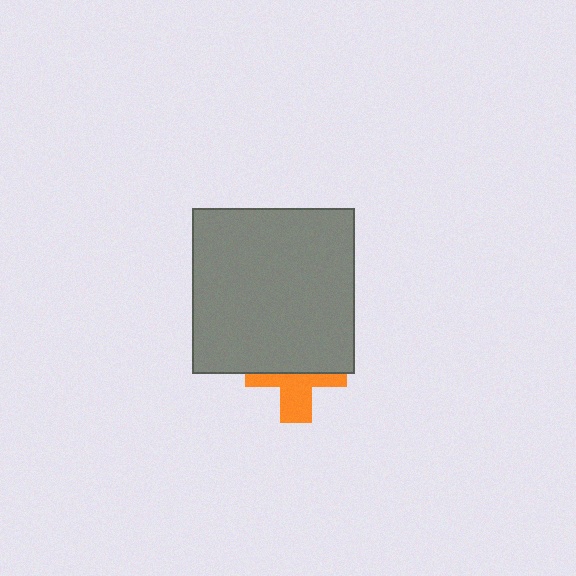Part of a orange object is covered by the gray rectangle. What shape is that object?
It is a cross.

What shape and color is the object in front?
The object in front is a gray rectangle.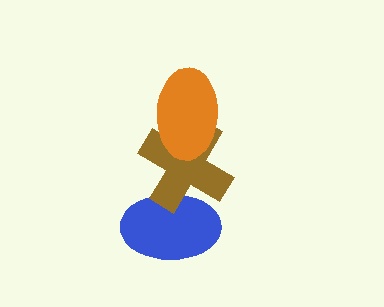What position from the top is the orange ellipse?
The orange ellipse is 1st from the top.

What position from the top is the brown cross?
The brown cross is 2nd from the top.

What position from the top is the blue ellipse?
The blue ellipse is 3rd from the top.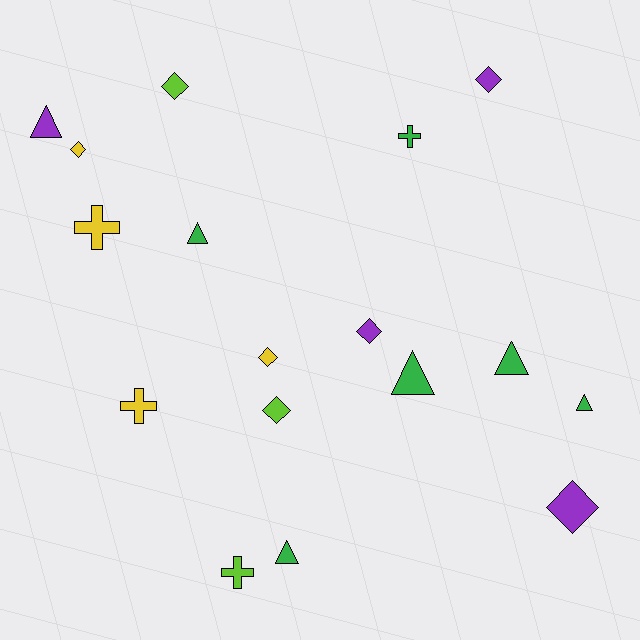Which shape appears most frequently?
Diamond, with 7 objects.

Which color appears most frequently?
Green, with 6 objects.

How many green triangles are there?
There are 5 green triangles.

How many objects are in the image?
There are 17 objects.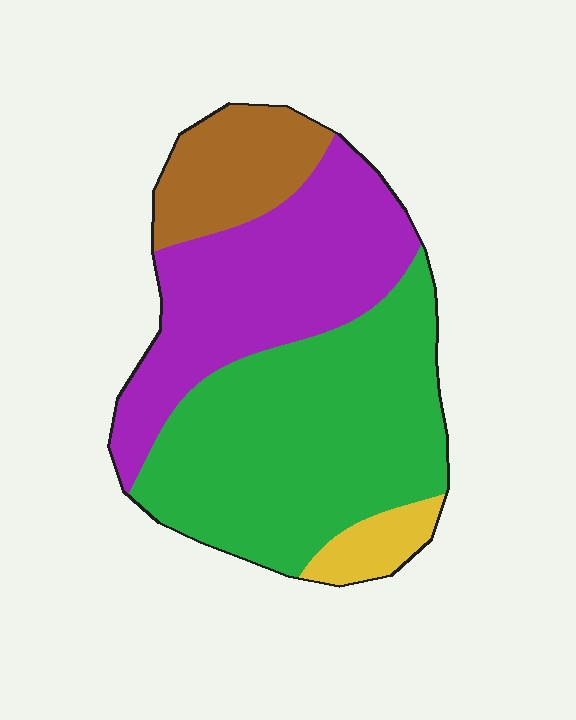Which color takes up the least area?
Yellow, at roughly 5%.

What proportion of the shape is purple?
Purple covers roughly 35% of the shape.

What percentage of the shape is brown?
Brown takes up less than a sixth of the shape.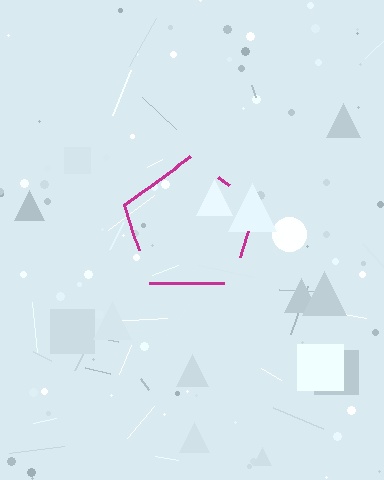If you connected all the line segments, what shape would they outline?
They would outline a pentagon.